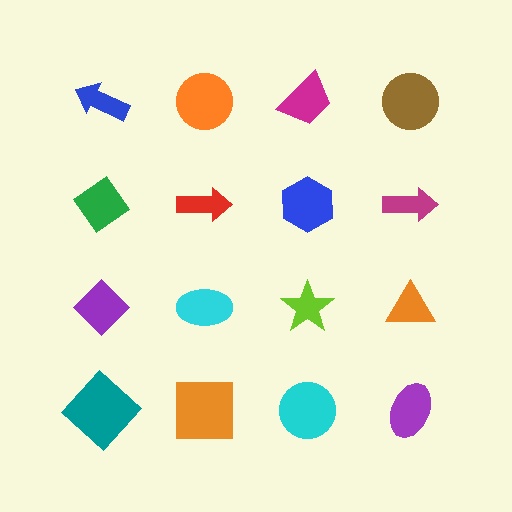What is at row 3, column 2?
A cyan ellipse.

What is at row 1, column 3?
A magenta trapezoid.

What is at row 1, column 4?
A brown circle.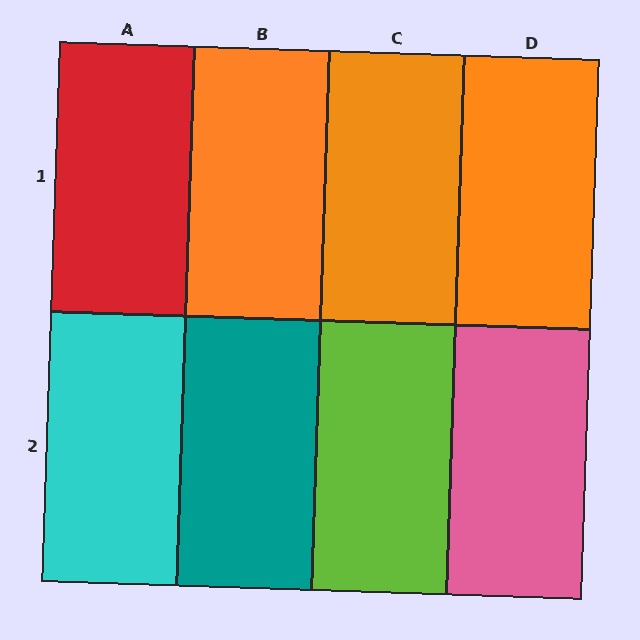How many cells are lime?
1 cell is lime.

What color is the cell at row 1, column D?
Orange.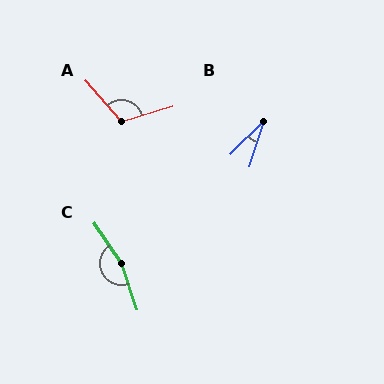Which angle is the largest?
C, at approximately 165 degrees.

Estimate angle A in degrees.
Approximately 115 degrees.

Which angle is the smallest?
B, at approximately 28 degrees.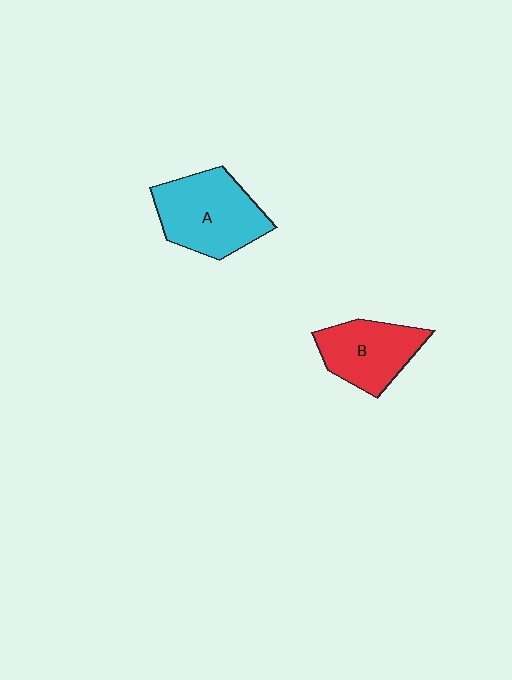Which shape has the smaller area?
Shape B (red).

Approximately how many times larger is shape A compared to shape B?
Approximately 1.3 times.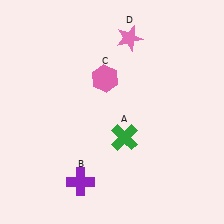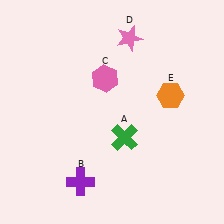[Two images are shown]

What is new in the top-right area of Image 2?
An orange hexagon (E) was added in the top-right area of Image 2.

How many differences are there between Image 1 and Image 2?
There is 1 difference between the two images.